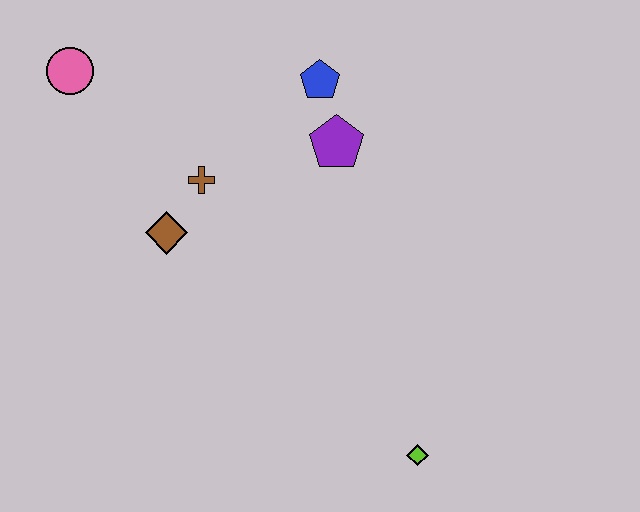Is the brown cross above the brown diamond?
Yes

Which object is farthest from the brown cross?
The lime diamond is farthest from the brown cross.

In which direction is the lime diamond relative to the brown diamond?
The lime diamond is to the right of the brown diamond.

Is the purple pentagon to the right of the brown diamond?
Yes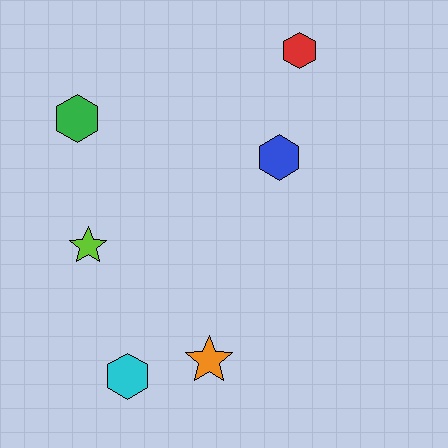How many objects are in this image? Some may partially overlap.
There are 6 objects.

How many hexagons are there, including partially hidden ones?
There are 4 hexagons.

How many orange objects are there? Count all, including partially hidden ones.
There is 1 orange object.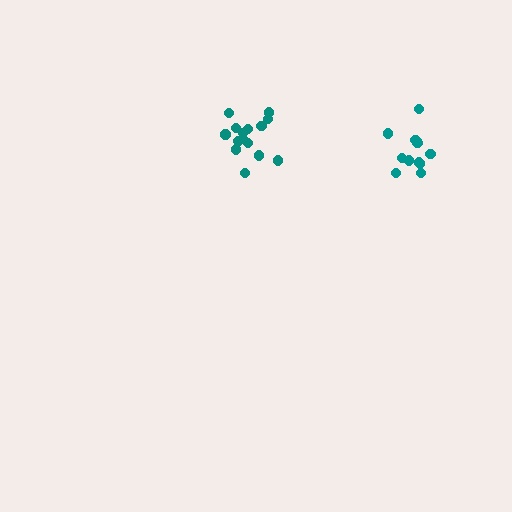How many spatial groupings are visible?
There are 2 spatial groupings.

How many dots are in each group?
Group 1: 15 dots, Group 2: 12 dots (27 total).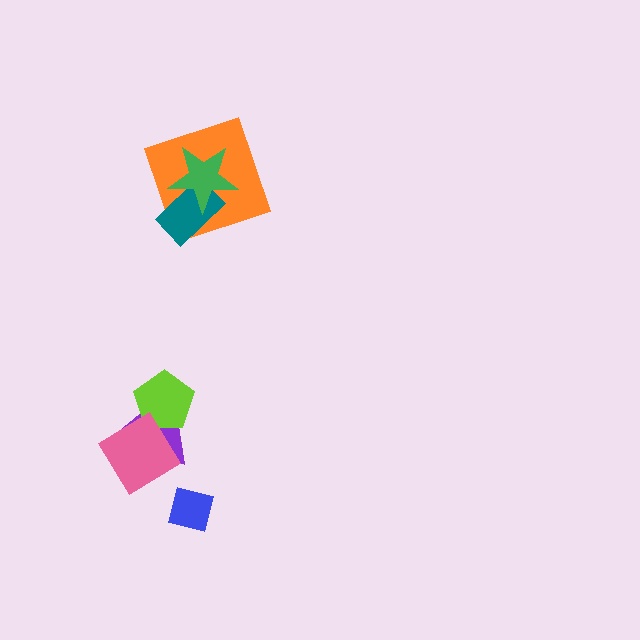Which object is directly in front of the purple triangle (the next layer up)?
The lime pentagon is directly in front of the purple triangle.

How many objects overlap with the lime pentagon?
2 objects overlap with the lime pentagon.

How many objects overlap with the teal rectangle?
2 objects overlap with the teal rectangle.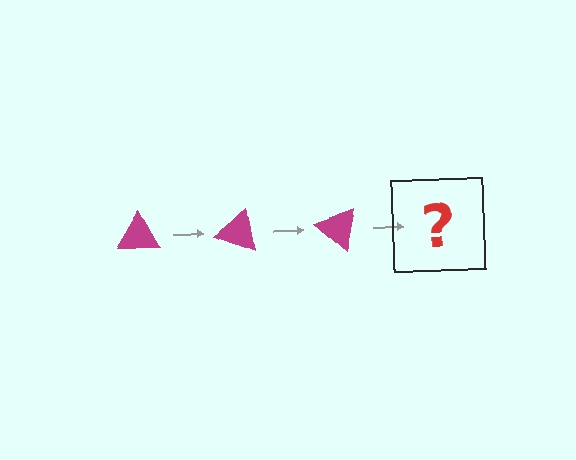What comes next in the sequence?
The next element should be a magenta triangle rotated 60 degrees.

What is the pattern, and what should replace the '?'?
The pattern is that the triangle rotates 20 degrees each step. The '?' should be a magenta triangle rotated 60 degrees.